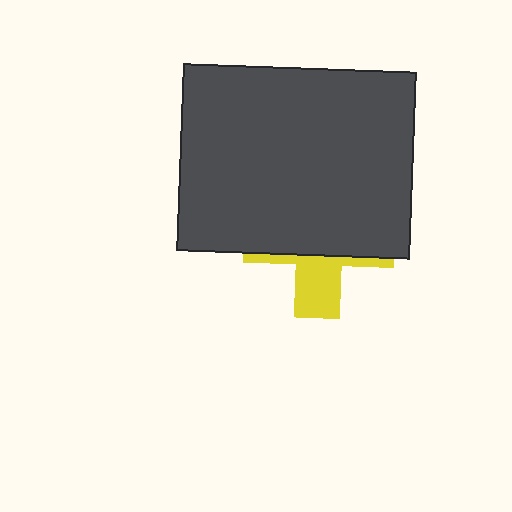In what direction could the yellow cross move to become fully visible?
The yellow cross could move down. That would shift it out from behind the dark gray rectangle entirely.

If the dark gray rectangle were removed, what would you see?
You would see the complete yellow cross.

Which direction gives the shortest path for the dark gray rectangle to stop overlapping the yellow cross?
Moving up gives the shortest separation.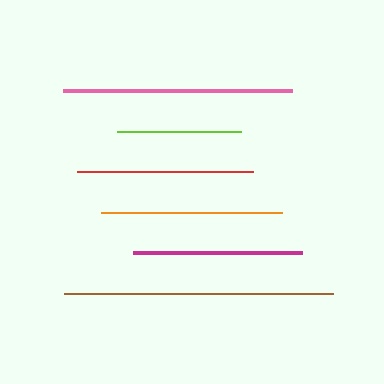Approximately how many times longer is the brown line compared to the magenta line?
The brown line is approximately 1.6 times the length of the magenta line.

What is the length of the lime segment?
The lime segment is approximately 125 pixels long.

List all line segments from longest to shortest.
From longest to shortest: brown, pink, orange, red, magenta, lime.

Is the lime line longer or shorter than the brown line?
The brown line is longer than the lime line.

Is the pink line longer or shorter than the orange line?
The pink line is longer than the orange line.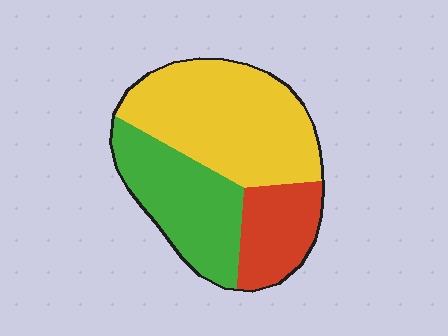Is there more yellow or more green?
Yellow.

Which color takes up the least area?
Red, at roughly 20%.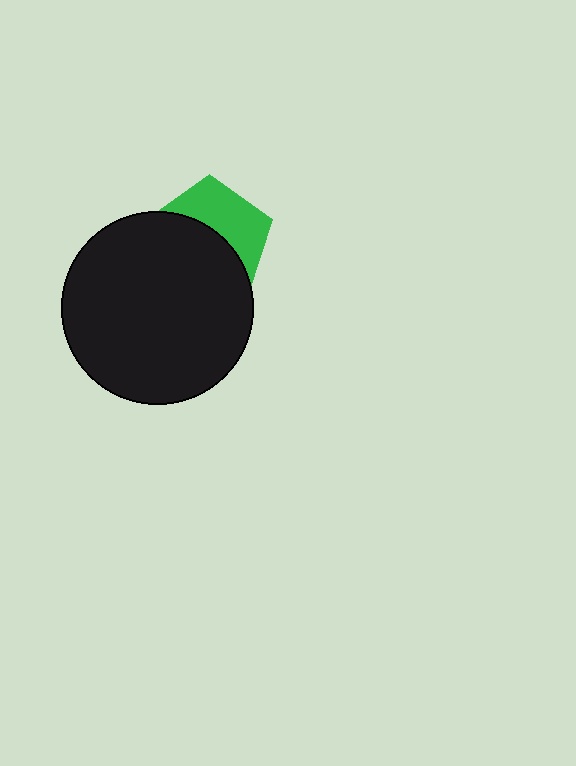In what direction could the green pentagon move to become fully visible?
The green pentagon could move up. That would shift it out from behind the black circle entirely.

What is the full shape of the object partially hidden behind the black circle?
The partially hidden object is a green pentagon.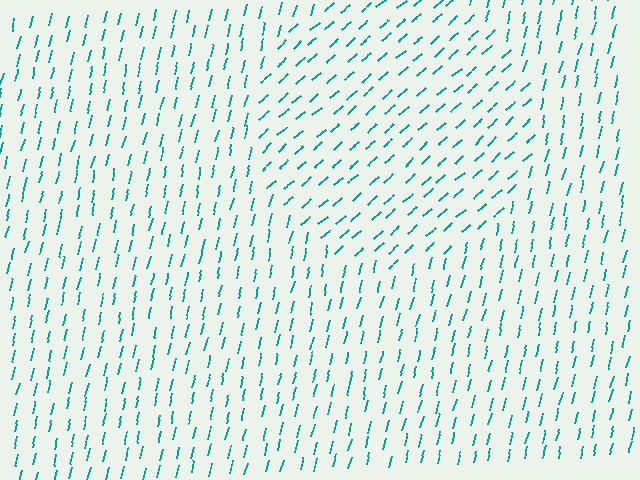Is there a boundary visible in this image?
Yes, there is a texture boundary formed by a change in line orientation.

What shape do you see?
I see a circle.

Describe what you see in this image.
The image is filled with small teal line segments. A circle region in the image has lines oriented differently from the surrounding lines, creating a visible texture boundary.